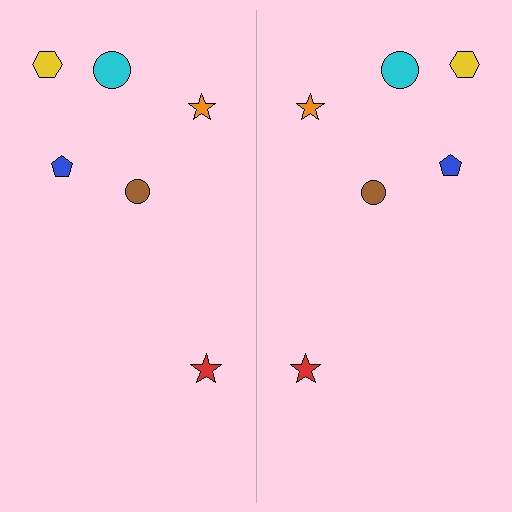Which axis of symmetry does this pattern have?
The pattern has a vertical axis of symmetry running through the center of the image.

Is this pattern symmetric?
Yes, this pattern has bilateral (reflection) symmetry.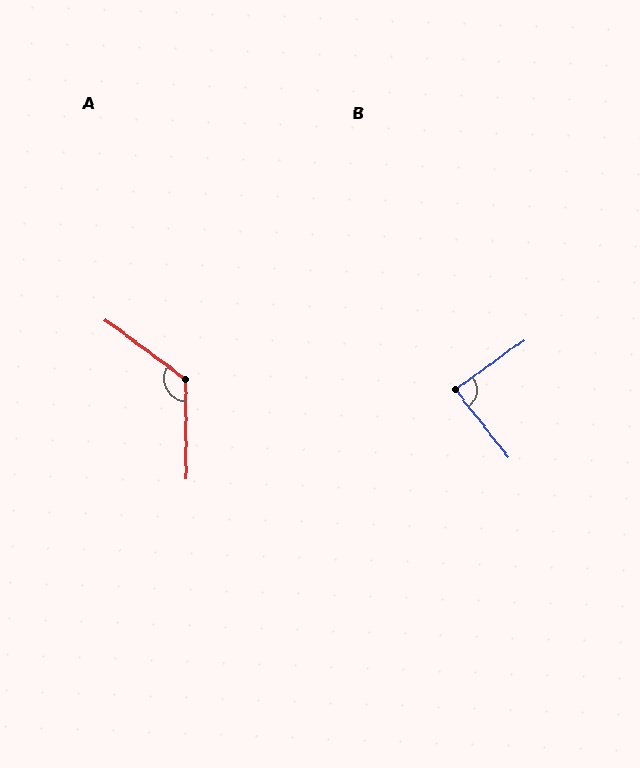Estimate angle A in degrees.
Approximately 127 degrees.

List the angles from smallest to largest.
B (87°), A (127°).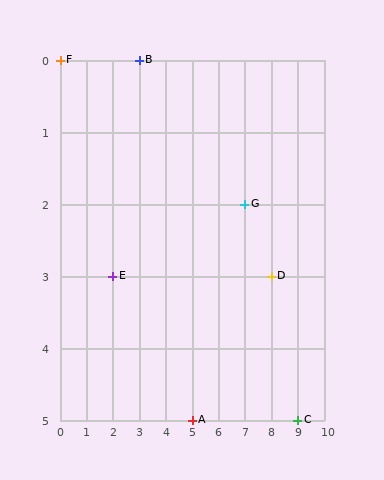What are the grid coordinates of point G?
Point G is at grid coordinates (7, 2).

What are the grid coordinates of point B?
Point B is at grid coordinates (3, 0).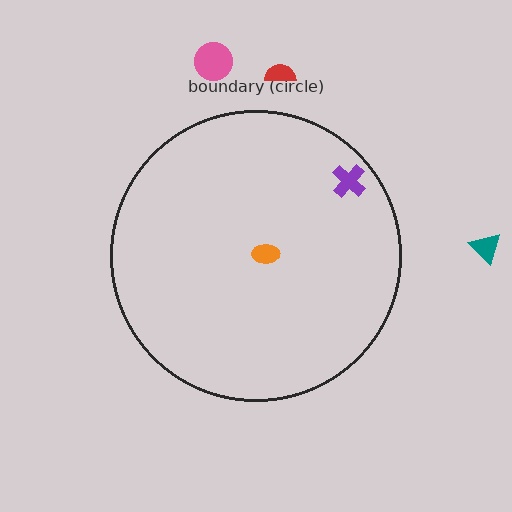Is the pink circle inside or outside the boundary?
Outside.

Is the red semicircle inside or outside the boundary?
Outside.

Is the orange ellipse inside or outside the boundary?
Inside.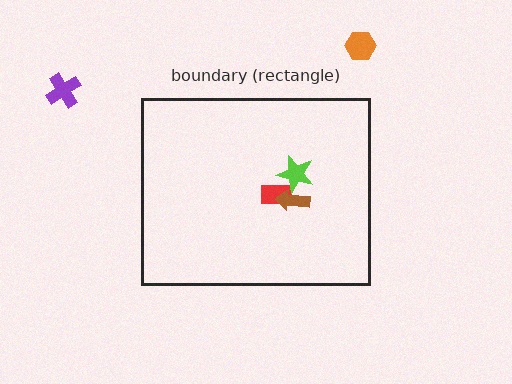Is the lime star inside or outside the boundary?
Inside.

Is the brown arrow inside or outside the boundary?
Inside.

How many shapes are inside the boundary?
3 inside, 2 outside.